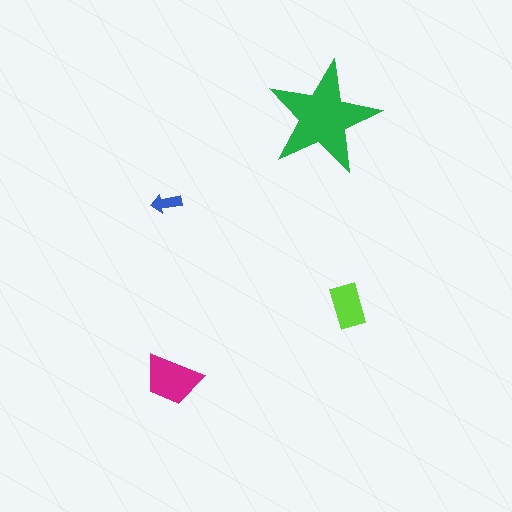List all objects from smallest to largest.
The blue arrow, the lime rectangle, the magenta trapezoid, the green star.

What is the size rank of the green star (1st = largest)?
1st.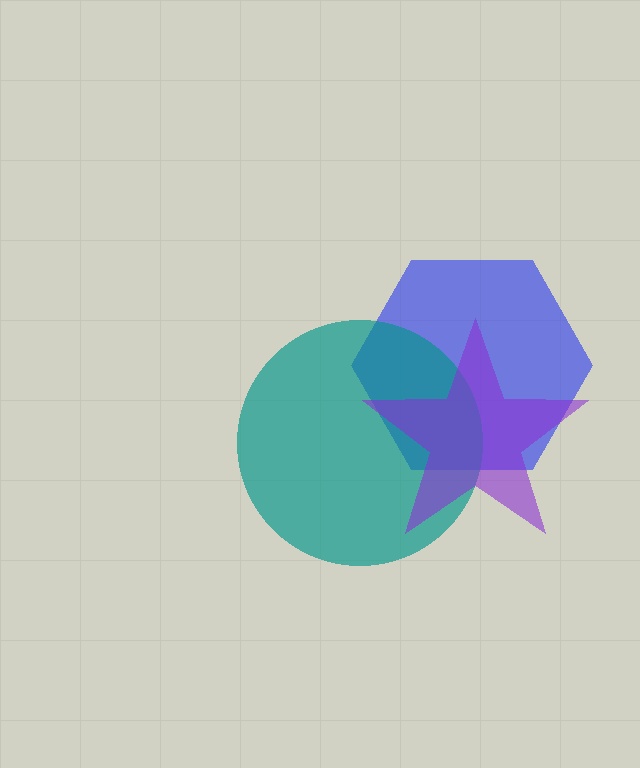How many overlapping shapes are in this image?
There are 3 overlapping shapes in the image.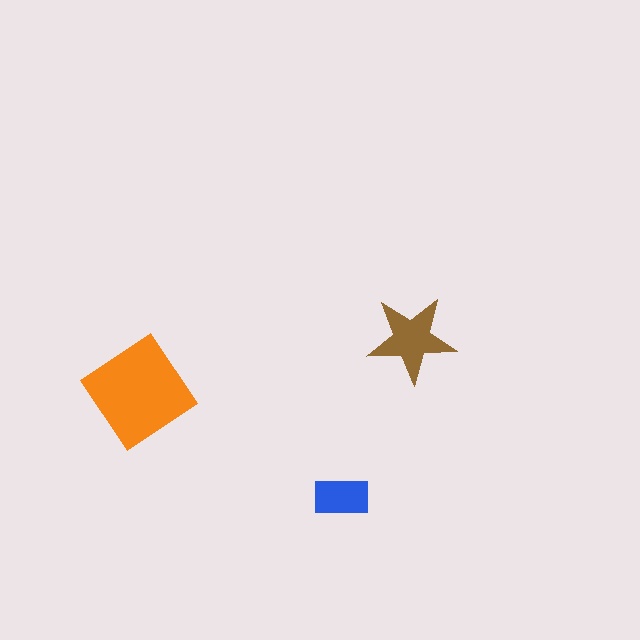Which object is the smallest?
The blue rectangle.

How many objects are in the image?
There are 3 objects in the image.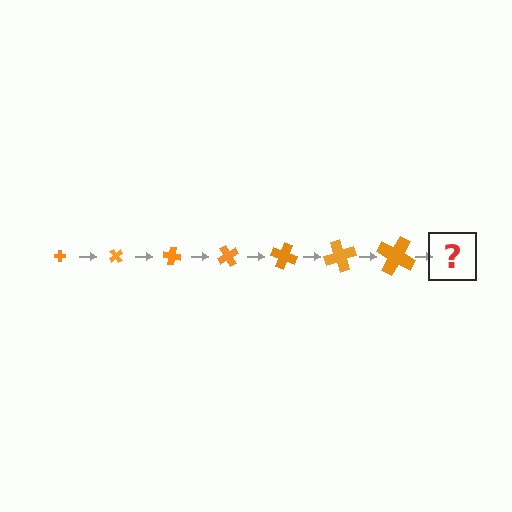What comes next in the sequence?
The next element should be a cross, larger than the previous one and rotated 350 degrees from the start.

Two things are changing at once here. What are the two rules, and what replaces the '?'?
The two rules are that the cross grows larger each step and it rotates 50 degrees each step. The '?' should be a cross, larger than the previous one and rotated 350 degrees from the start.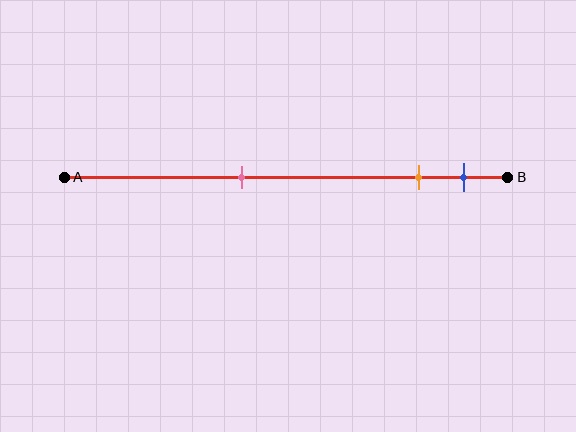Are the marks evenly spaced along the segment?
No, the marks are not evenly spaced.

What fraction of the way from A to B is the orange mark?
The orange mark is approximately 80% (0.8) of the way from A to B.